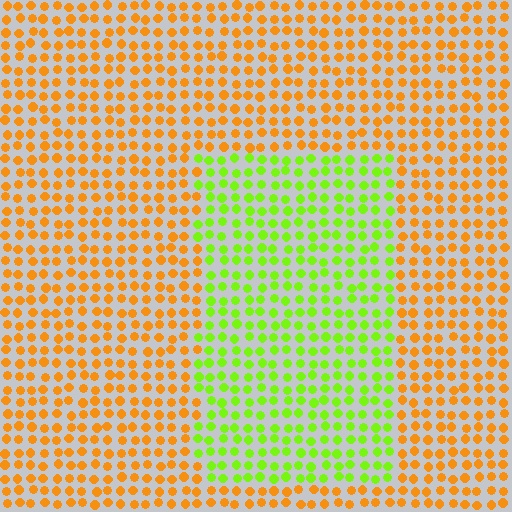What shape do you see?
I see a rectangle.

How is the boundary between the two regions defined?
The boundary is defined purely by a slight shift in hue (about 61 degrees). Spacing, size, and orientation are identical on both sides.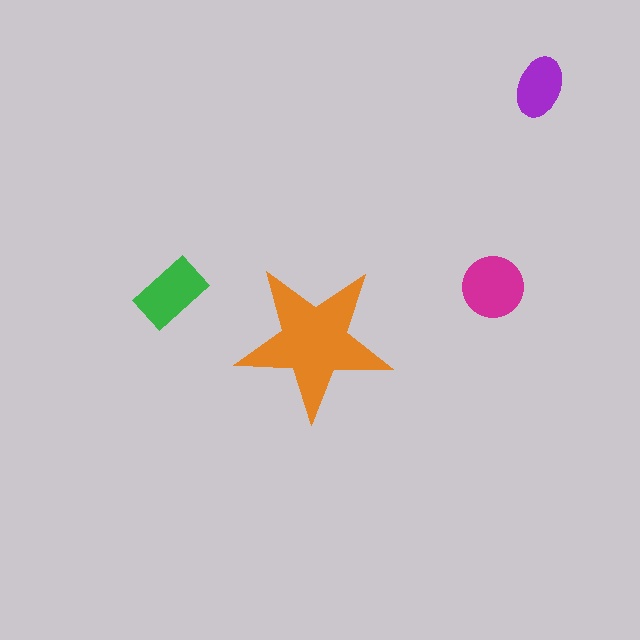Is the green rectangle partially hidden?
No, the green rectangle is fully visible.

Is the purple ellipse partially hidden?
No, the purple ellipse is fully visible.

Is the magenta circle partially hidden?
No, the magenta circle is fully visible.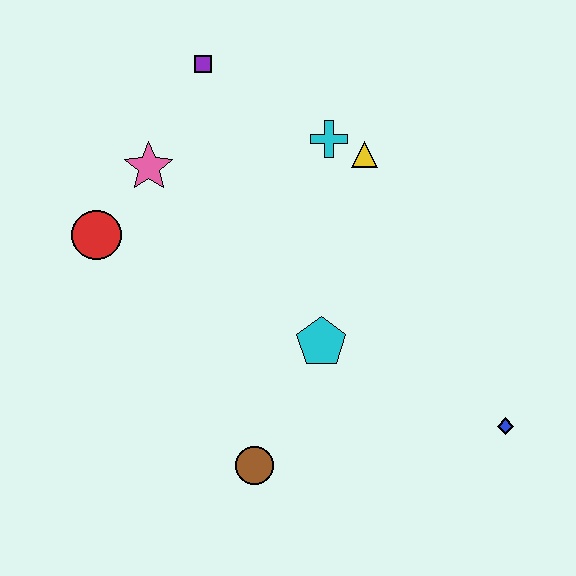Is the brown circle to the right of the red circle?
Yes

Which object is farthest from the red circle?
The blue diamond is farthest from the red circle.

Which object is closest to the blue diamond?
The cyan pentagon is closest to the blue diamond.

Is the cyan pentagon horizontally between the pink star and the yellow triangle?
Yes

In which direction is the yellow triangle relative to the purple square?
The yellow triangle is to the right of the purple square.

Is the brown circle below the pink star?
Yes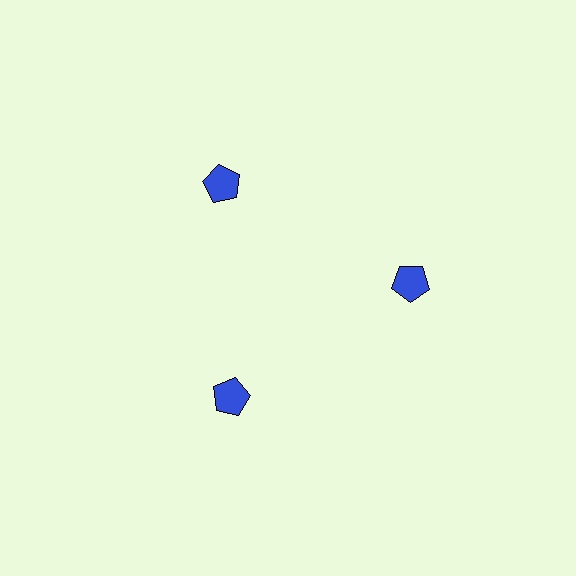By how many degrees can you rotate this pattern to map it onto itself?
The pattern maps onto itself every 120 degrees of rotation.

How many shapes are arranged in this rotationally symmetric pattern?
There are 3 shapes, arranged in 3 groups of 1.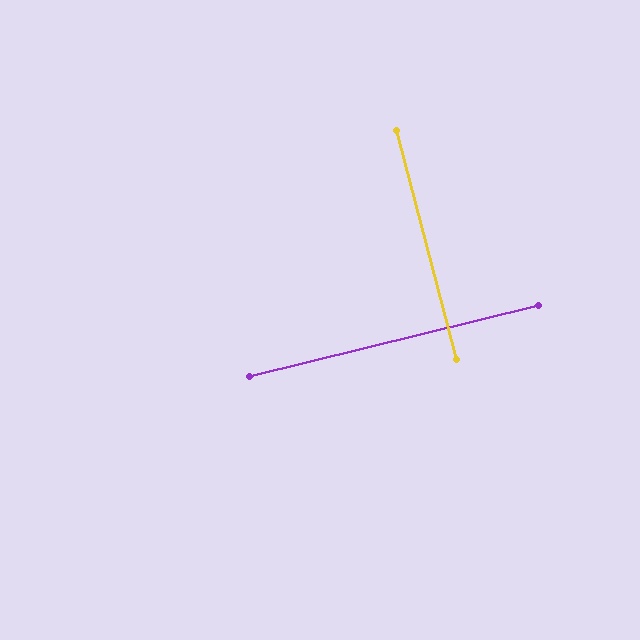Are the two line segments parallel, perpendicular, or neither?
Perpendicular — they meet at approximately 89°.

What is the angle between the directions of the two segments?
Approximately 89 degrees.